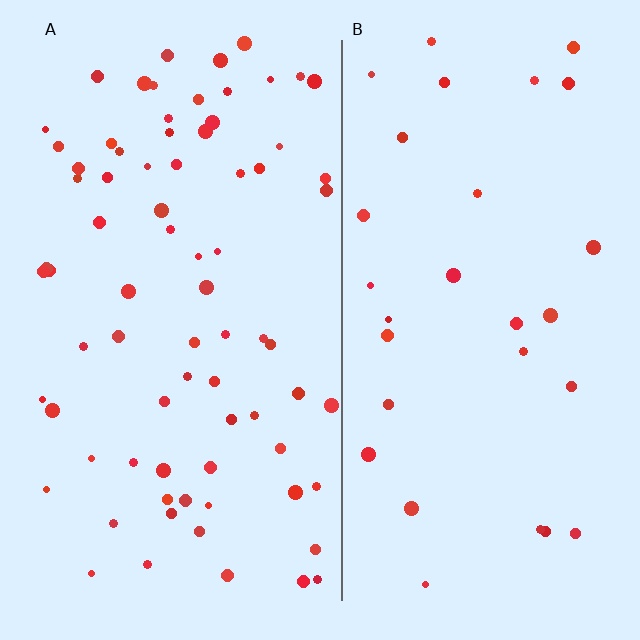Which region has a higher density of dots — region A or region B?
A (the left).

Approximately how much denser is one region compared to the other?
Approximately 2.5× — region A over region B.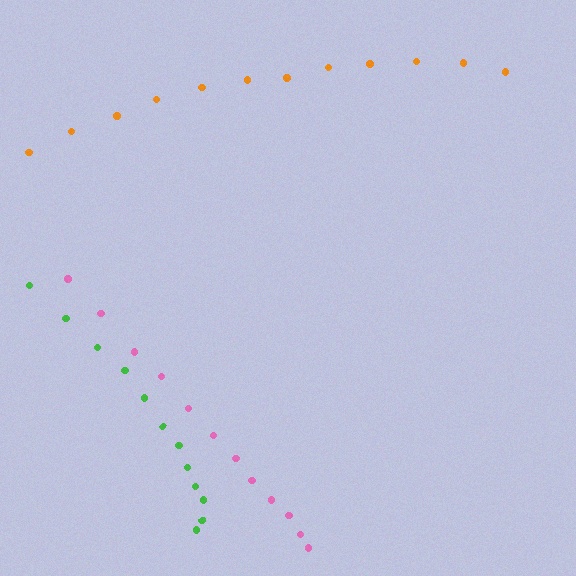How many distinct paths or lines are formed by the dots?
There are 3 distinct paths.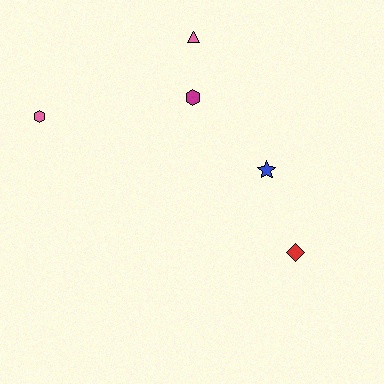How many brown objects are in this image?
There are no brown objects.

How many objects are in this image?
There are 5 objects.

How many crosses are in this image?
There are no crosses.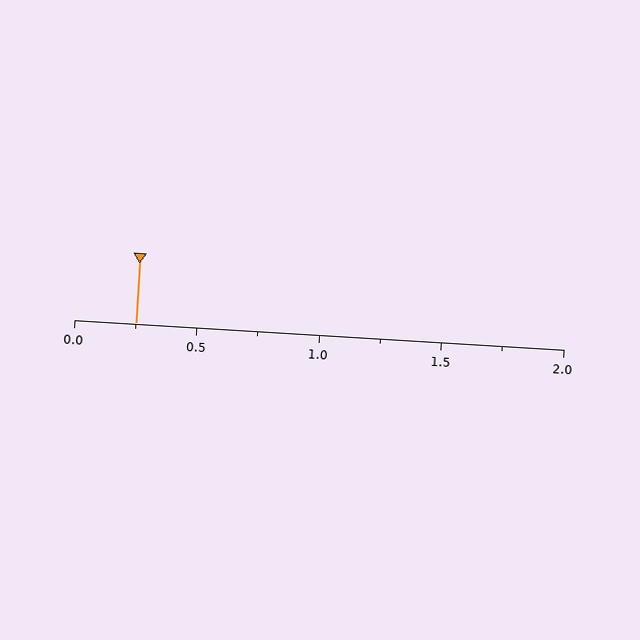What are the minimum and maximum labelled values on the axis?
The axis runs from 0.0 to 2.0.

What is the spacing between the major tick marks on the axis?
The major ticks are spaced 0.5 apart.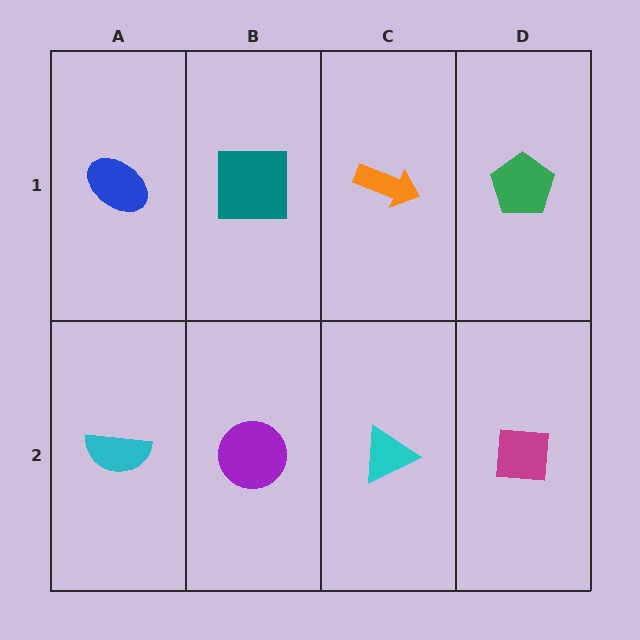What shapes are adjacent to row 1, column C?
A cyan triangle (row 2, column C), a teal square (row 1, column B), a green pentagon (row 1, column D).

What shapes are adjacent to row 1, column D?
A magenta square (row 2, column D), an orange arrow (row 1, column C).